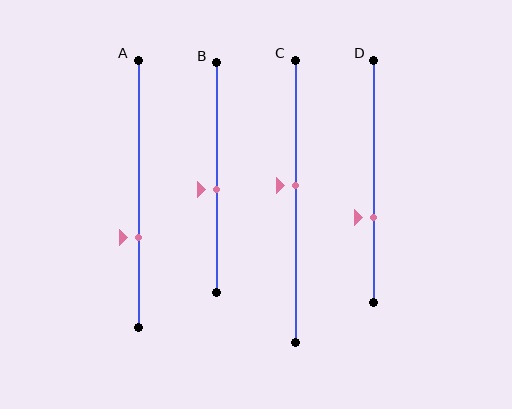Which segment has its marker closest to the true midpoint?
Segment B has its marker closest to the true midpoint.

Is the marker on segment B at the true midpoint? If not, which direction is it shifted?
No, the marker on segment B is shifted downward by about 5% of the segment length.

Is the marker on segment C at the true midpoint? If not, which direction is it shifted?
No, the marker on segment C is shifted upward by about 6% of the segment length.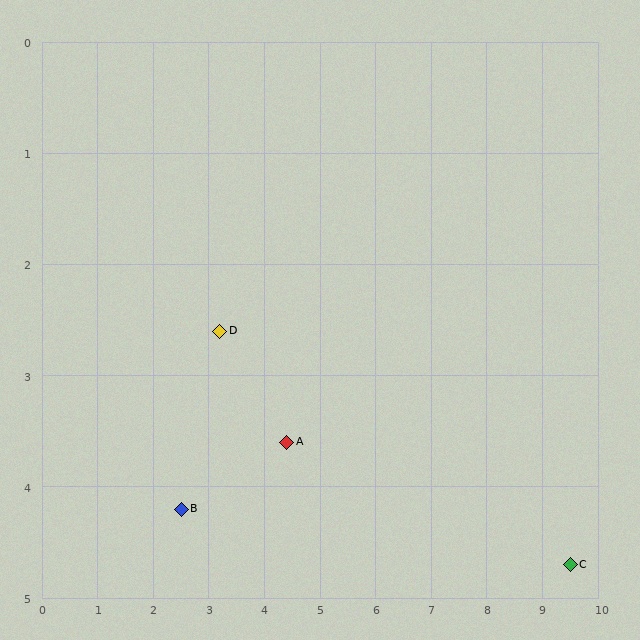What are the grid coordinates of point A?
Point A is at approximately (4.4, 3.6).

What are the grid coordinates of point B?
Point B is at approximately (2.5, 4.2).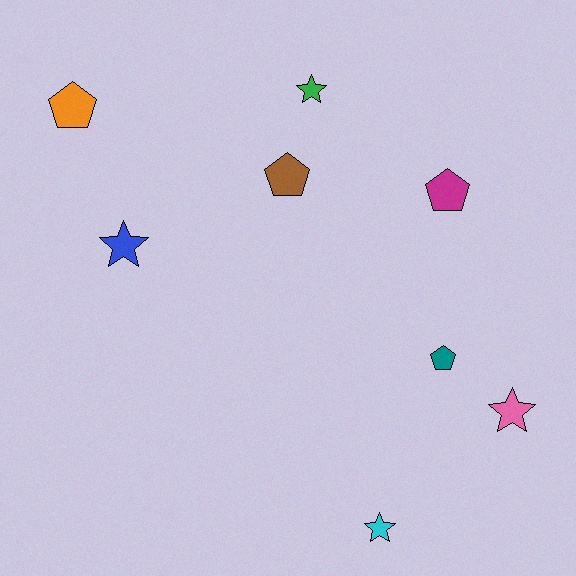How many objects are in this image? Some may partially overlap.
There are 8 objects.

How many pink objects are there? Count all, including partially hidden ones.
There is 1 pink object.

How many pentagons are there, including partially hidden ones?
There are 4 pentagons.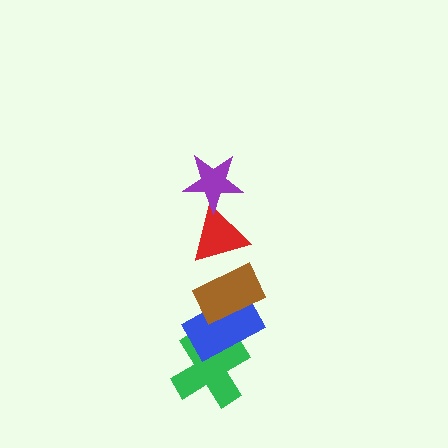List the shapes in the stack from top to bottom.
From top to bottom: the purple star, the red triangle, the brown rectangle, the blue rectangle, the green cross.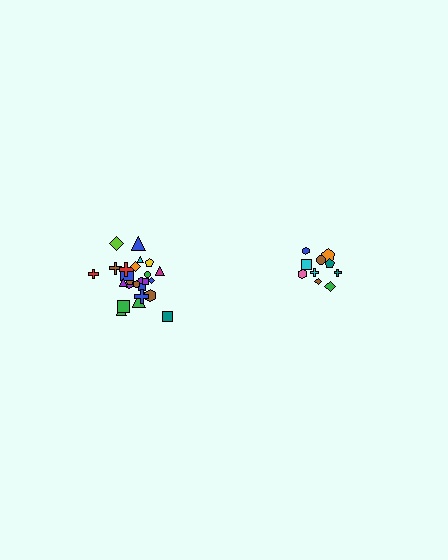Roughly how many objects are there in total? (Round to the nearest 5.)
Roughly 35 objects in total.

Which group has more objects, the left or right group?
The left group.